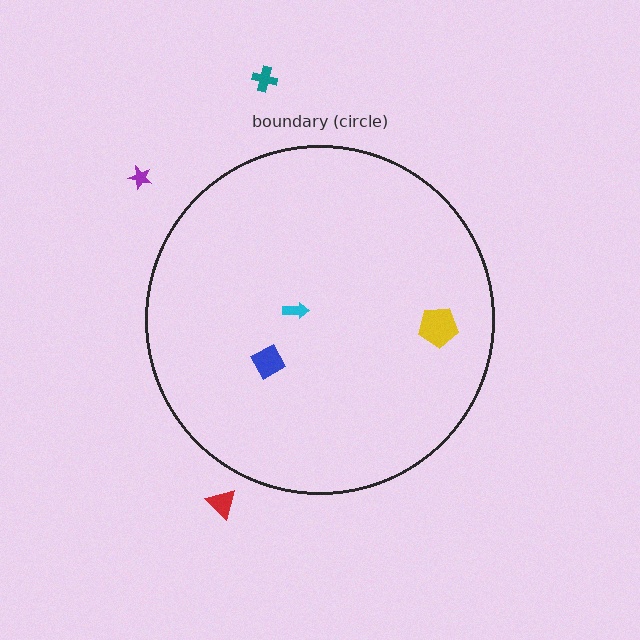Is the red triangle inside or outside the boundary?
Outside.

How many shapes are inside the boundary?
3 inside, 3 outside.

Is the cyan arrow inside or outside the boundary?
Inside.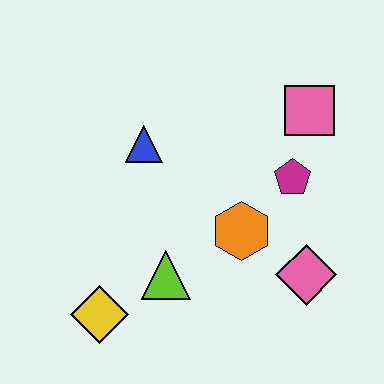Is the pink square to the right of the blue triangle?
Yes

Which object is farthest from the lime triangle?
The pink square is farthest from the lime triangle.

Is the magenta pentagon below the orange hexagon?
No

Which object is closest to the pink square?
The magenta pentagon is closest to the pink square.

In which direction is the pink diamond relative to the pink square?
The pink diamond is below the pink square.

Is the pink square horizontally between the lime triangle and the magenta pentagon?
No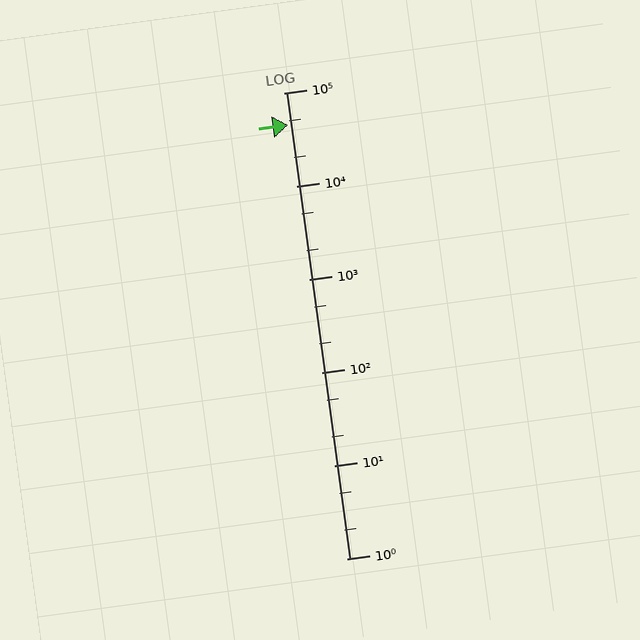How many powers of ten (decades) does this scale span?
The scale spans 5 decades, from 1 to 100000.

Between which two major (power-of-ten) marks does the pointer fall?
The pointer is between 10000 and 100000.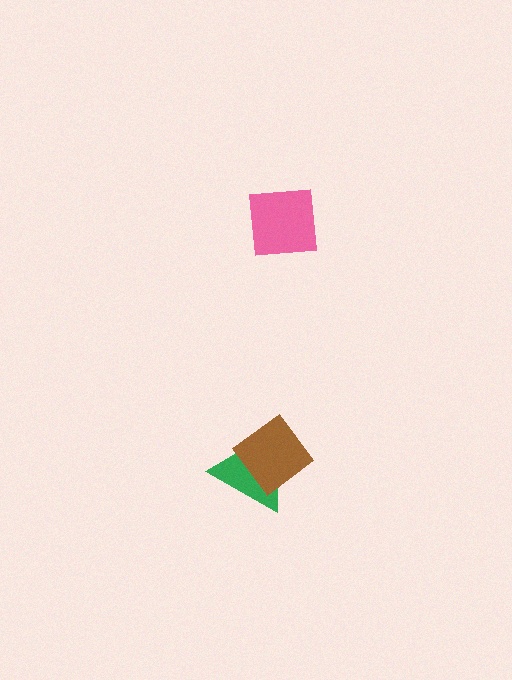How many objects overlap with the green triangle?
1 object overlaps with the green triangle.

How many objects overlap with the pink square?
0 objects overlap with the pink square.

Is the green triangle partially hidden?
Yes, it is partially covered by another shape.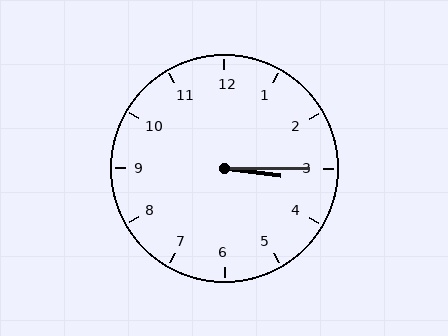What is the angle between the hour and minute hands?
Approximately 8 degrees.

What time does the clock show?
3:15.